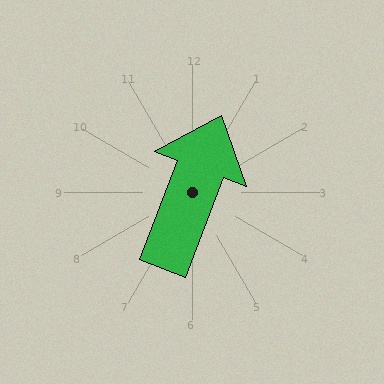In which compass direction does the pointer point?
North.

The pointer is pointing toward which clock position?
Roughly 1 o'clock.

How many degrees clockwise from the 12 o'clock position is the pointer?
Approximately 21 degrees.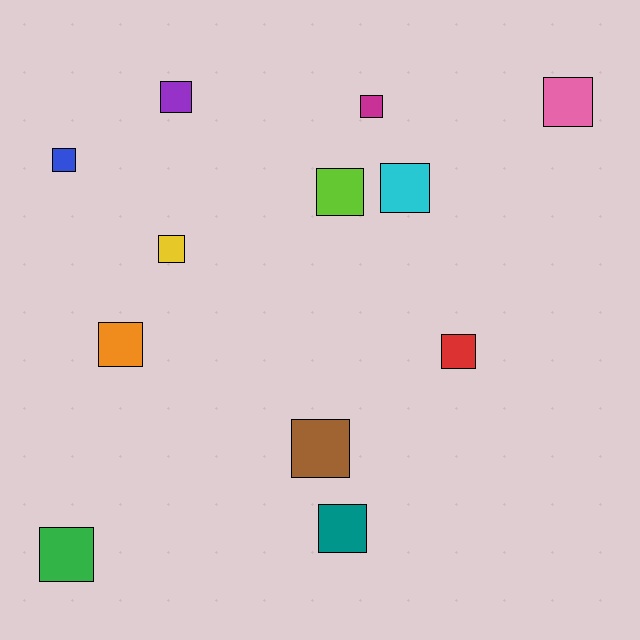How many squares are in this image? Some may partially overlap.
There are 12 squares.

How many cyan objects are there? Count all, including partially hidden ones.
There is 1 cyan object.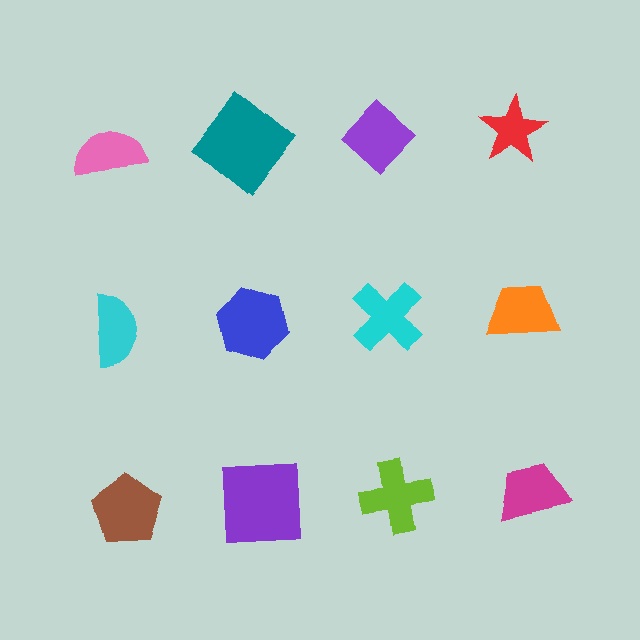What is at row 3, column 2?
A purple square.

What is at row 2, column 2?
A blue hexagon.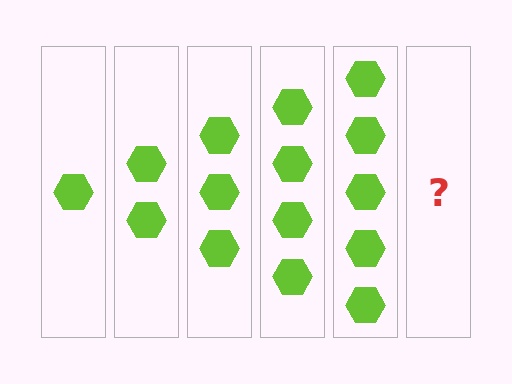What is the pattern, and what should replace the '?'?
The pattern is that each step adds one more hexagon. The '?' should be 6 hexagons.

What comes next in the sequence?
The next element should be 6 hexagons.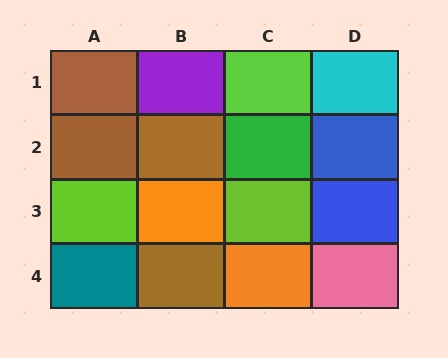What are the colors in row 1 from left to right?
Brown, purple, lime, cyan.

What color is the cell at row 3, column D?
Blue.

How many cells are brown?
4 cells are brown.